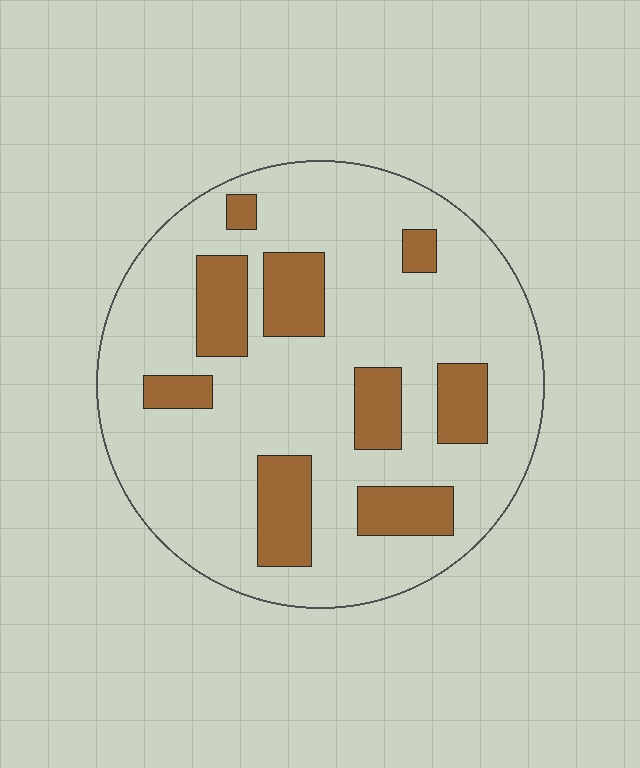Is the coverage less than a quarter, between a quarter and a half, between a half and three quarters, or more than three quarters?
Less than a quarter.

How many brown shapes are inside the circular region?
9.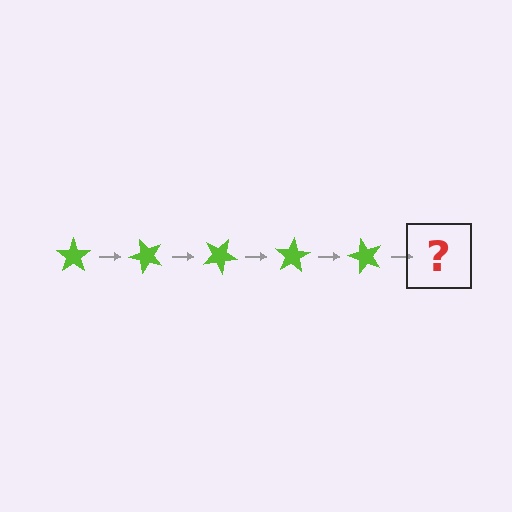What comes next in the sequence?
The next element should be a lime star rotated 250 degrees.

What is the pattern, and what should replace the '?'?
The pattern is that the star rotates 50 degrees each step. The '?' should be a lime star rotated 250 degrees.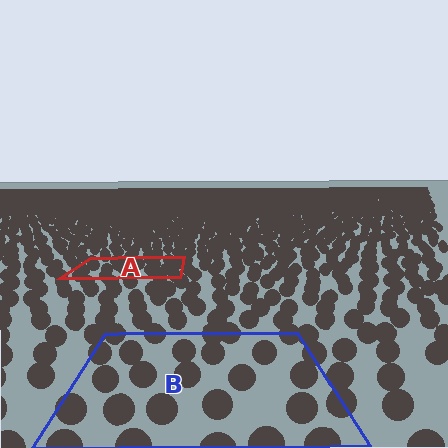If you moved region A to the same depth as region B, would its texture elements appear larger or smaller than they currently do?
They would appear larger. At a closer depth, the same texture elements are projected at a bigger on-screen size.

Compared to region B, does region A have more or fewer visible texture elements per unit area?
Region A has more texture elements per unit area — they are packed more densely because it is farther away.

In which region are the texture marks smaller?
The texture marks are smaller in region A, because it is farther away.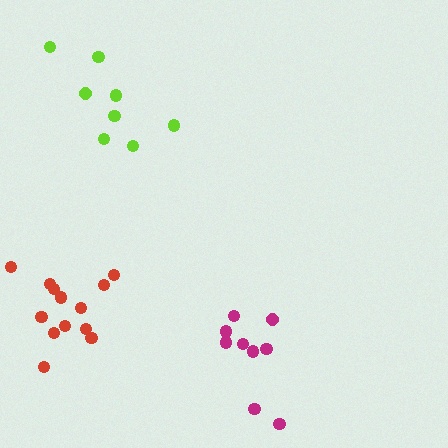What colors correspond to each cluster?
The clusters are colored: lime, magenta, red.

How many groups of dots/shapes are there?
There are 3 groups.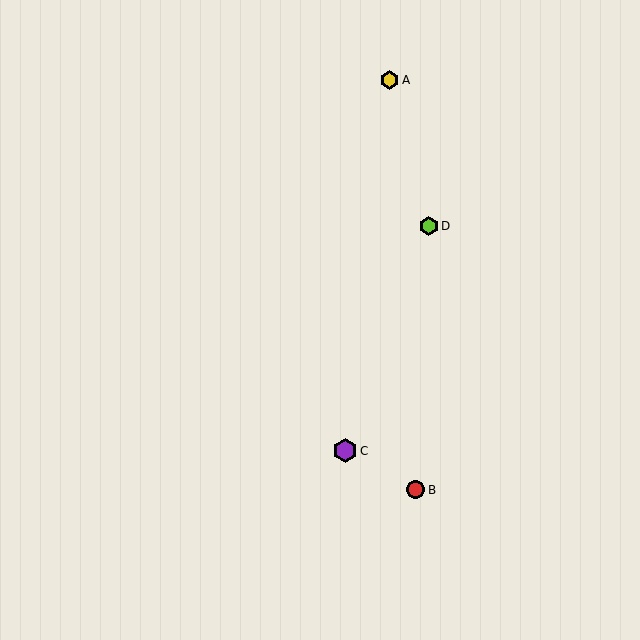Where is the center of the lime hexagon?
The center of the lime hexagon is at (429, 226).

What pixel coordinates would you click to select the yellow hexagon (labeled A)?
Click at (389, 80) to select the yellow hexagon A.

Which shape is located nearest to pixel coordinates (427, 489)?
The red circle (labeled B) at (416, 490) is nearest to that location.